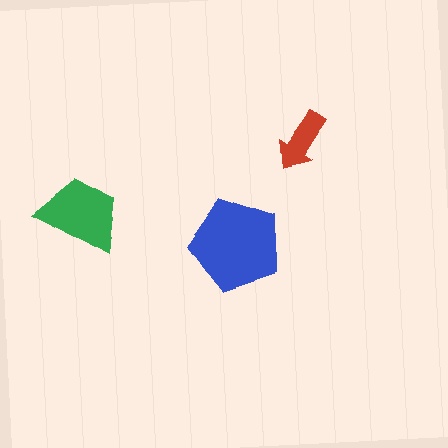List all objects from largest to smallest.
The blue pentagon, the green trapezoid, the red arrow.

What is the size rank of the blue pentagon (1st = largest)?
1st.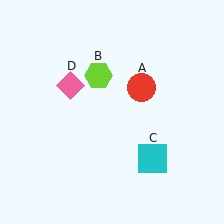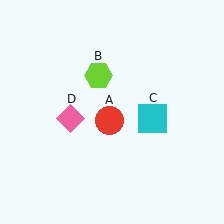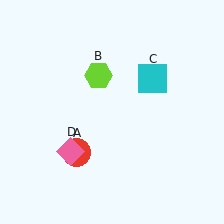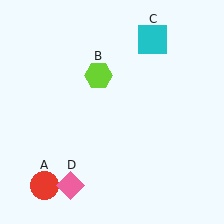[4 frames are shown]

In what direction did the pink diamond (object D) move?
The pink diamond (object D) moved down.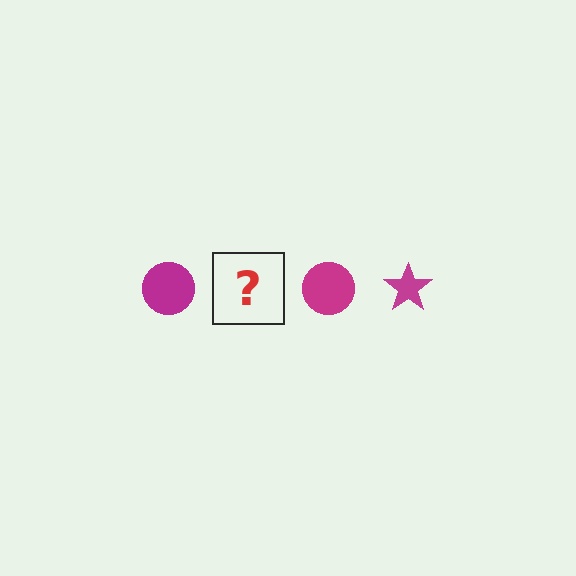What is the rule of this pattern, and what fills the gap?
The rule is that the pattern cycles through circle, star shapes in magenta. The gap should be filled with a magenta star.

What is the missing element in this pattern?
The missing element is a magenta star.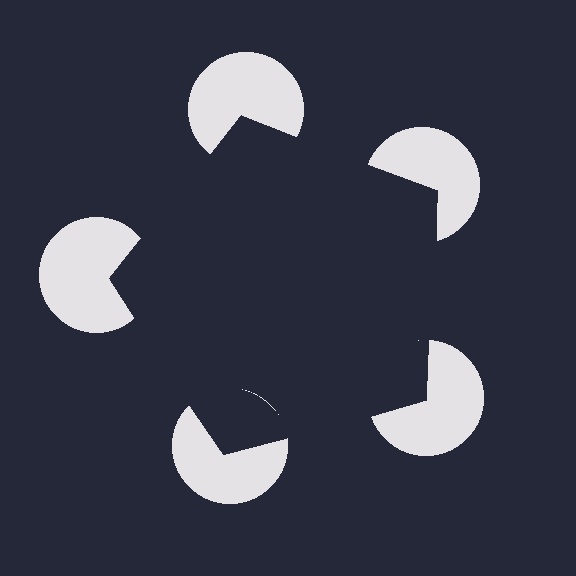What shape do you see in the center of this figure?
An illusory pentagon — its edges are inferred from the aligned wedge cuts in the pac-man discs, not physically drawn.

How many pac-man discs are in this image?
There are 5 — one at each vertex of the illusory pentagon.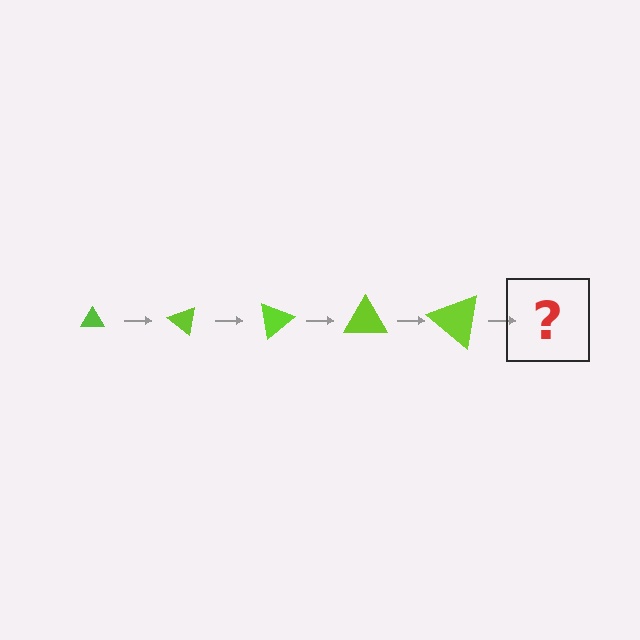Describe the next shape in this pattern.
It should be a triangle, larger than the previous one and rotated 200 degrees from the start.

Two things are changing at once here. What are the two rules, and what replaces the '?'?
The two rules are that the triangle grows larger each step and it rotates 40 degrees each step. The '?' should be a triangle, larger than the previous one and rotated 200 degrees from the start.